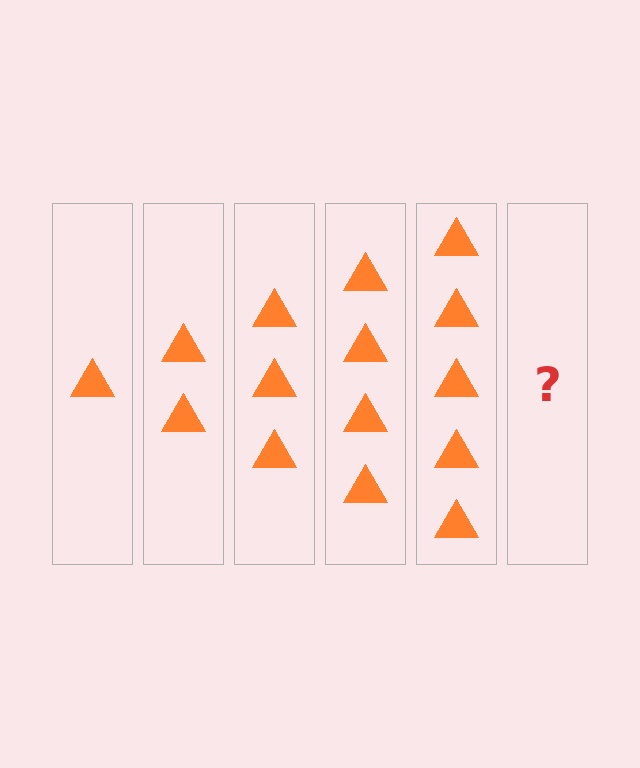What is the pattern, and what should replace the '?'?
The pattern is that each step adds one more triangle. The '?' should be 6 triangles.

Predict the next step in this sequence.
The next step is 6 triangles.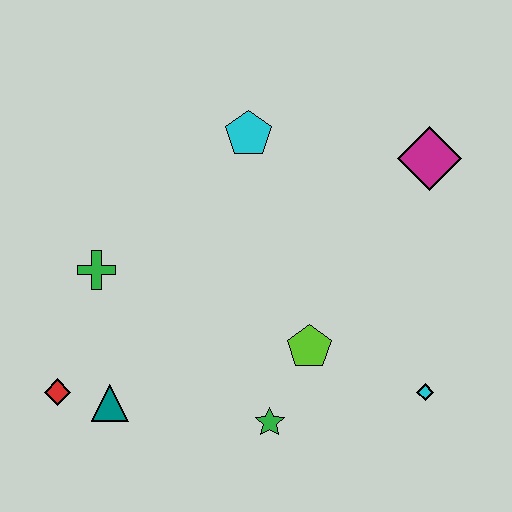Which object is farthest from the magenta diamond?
The red diamond is farthest from the magenta diamond.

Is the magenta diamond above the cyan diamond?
Yes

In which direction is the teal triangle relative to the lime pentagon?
The teal triangle is to the left of the lime pentagon.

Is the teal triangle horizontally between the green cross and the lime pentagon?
Yes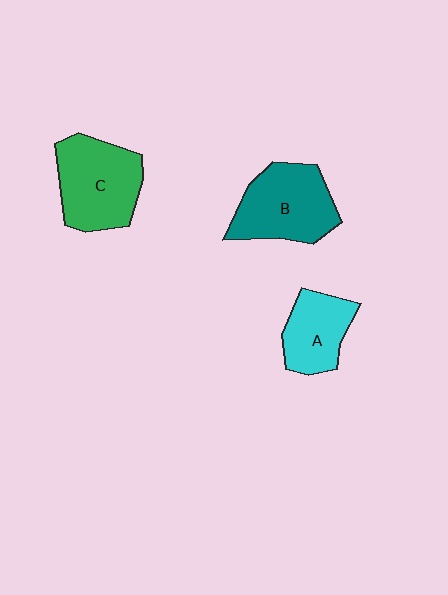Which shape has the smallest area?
Shape A (cyan).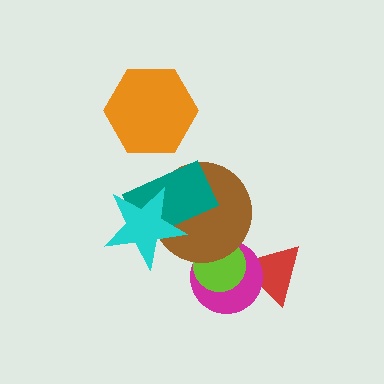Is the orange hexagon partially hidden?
No, no other shape covers it.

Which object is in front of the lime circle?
The brown circle is in front of the lime circle.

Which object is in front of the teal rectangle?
The cyan star is in front of the teal rectangle.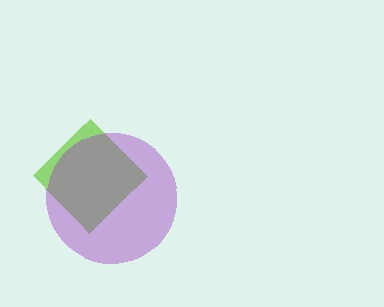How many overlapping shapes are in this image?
There are 2 overlapping shapes in the image.